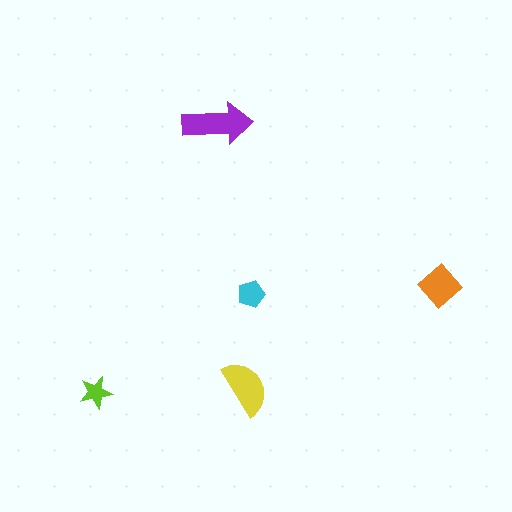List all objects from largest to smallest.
The purple arrow, the yellow semicircle, the orange diamond, the cyan pentagon, the lime star.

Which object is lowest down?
The lime star is bottommost.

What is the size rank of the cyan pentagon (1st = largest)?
4th.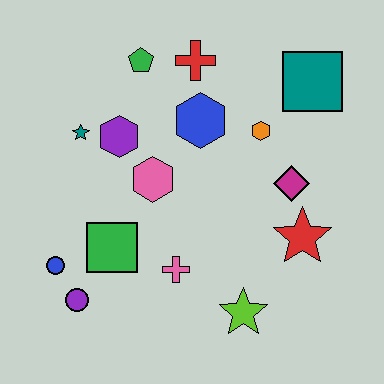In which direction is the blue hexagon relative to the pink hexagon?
The blue hexagon is above the pink hexagon.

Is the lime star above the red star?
No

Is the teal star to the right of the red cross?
No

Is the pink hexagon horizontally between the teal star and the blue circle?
No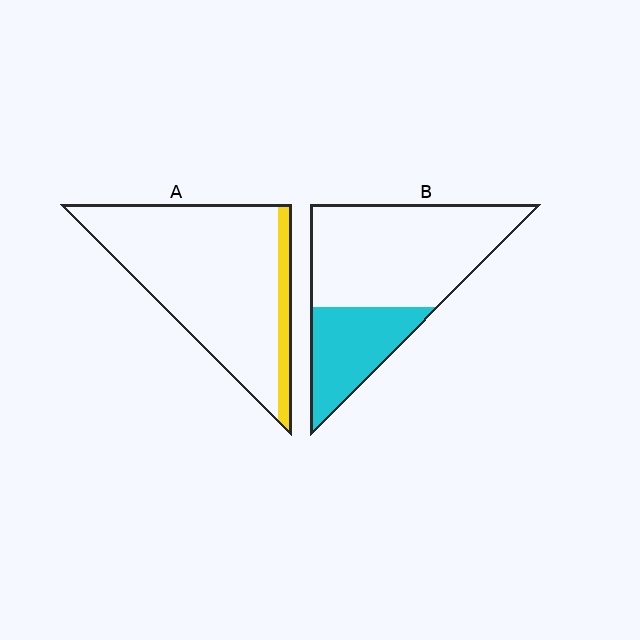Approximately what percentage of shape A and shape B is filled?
A is approximately 10% and B is approximately 30%.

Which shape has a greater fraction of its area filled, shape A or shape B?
Shape B.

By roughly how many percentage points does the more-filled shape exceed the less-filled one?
By roughly 20 percentage points (B over A).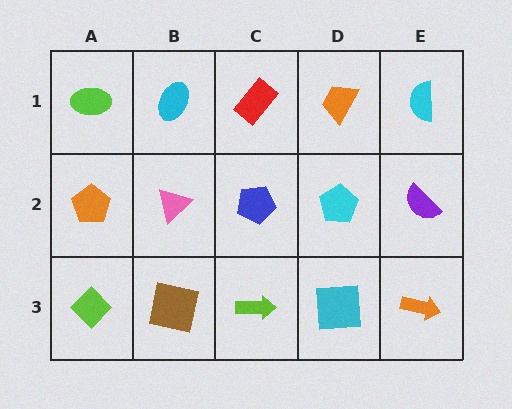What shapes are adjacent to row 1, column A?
An orange pentagon (row 2, column A), a cyan ellipse (row 1, column B).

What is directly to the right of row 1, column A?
A cyan ellipse.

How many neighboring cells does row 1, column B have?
3.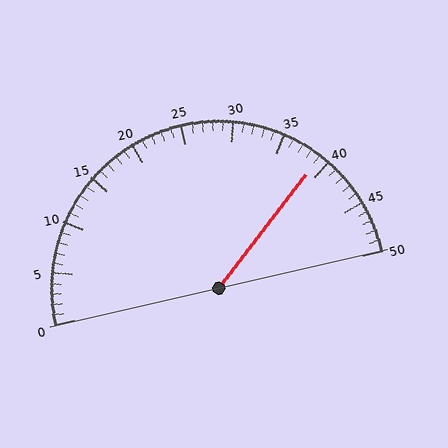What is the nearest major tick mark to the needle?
The nearest major tick mark is 40.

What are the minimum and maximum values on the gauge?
The gauge ranges from 0 to 50.